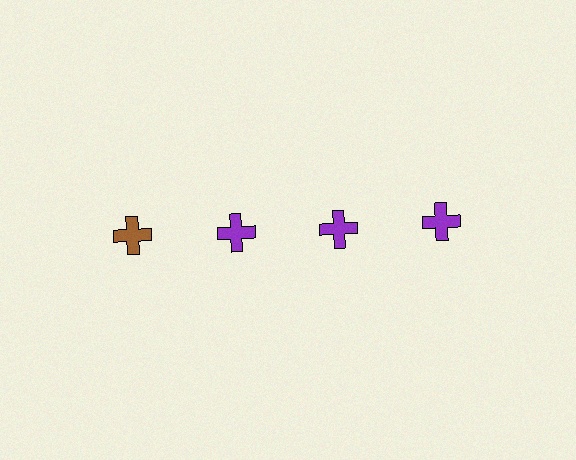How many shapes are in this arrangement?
There are 4 shapes arranged in a grid pattern.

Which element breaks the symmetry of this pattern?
The brown cross in the top row, leftmost column breaks the symmetry. All other shapes are purple crosses.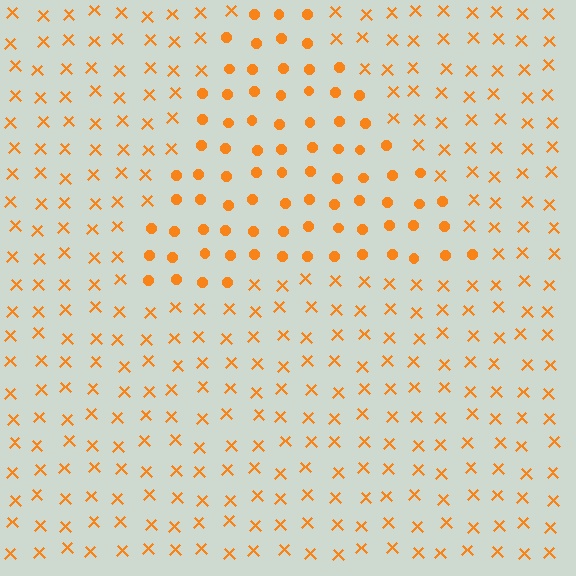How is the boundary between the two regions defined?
The boundary is defined by a change in element shape: circles inside vs. X marks outside. All elements share the same color and spacing.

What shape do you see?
I see a triangle.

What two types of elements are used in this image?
The image uses circles inside the triangle region and X marks outside it.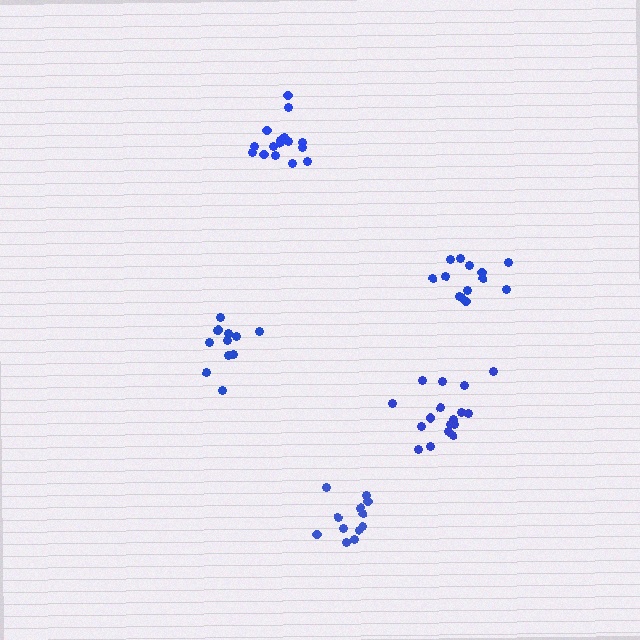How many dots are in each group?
Group 1: 12 dots, Group 2: 13 dots, Group 3: 12 dots, Group 4: 17 dots, Group 5: 16 dots (70 total).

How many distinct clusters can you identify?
There are 5 distinct clusters.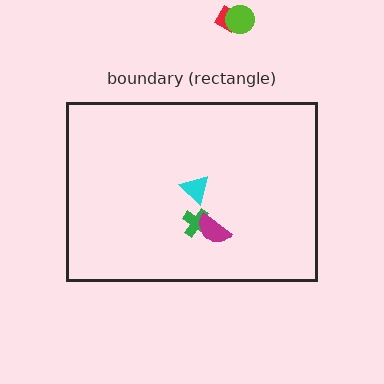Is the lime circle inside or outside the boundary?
Outside.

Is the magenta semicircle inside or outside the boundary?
Inside.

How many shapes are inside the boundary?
3 inside, 2 outside.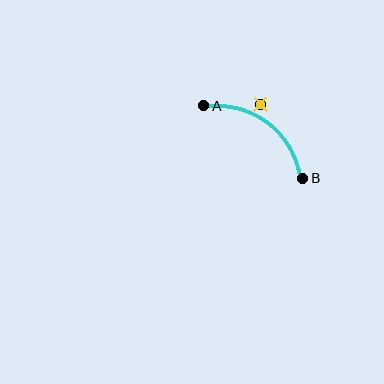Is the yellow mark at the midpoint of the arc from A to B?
No — the yellow mark does not lie on the arc at all. It sits slightly outside the curve.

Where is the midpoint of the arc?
The arc midpoint is the point on the curve farthest from the straight line joining A and B. It sits above and to the right of that line.